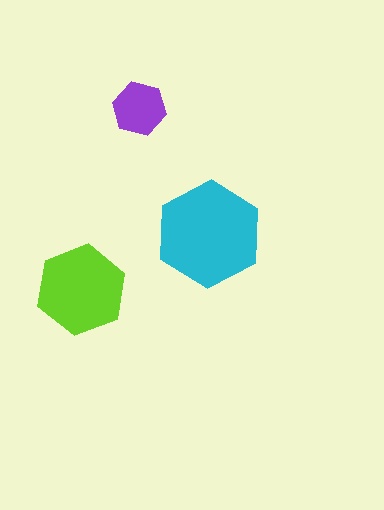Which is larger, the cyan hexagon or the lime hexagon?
The cyan one.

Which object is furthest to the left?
The lime hexagon is leftmost.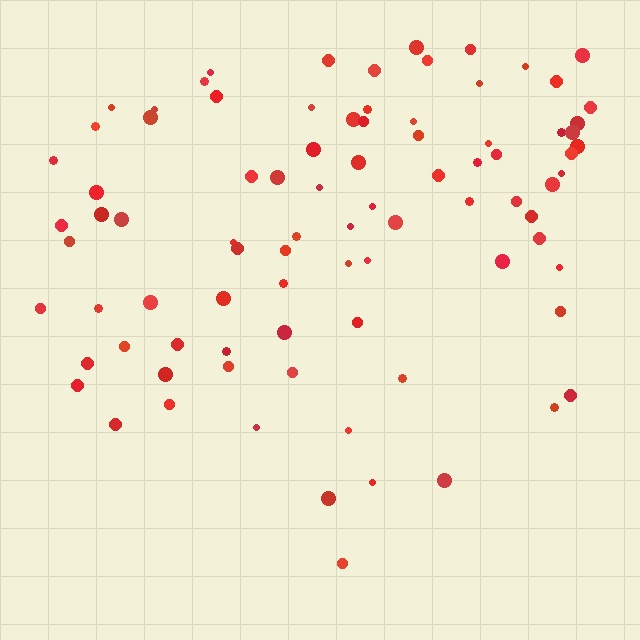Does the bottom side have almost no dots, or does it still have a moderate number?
Still a moderate number, just noticeably fewer than the top.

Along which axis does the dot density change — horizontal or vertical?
Vertical.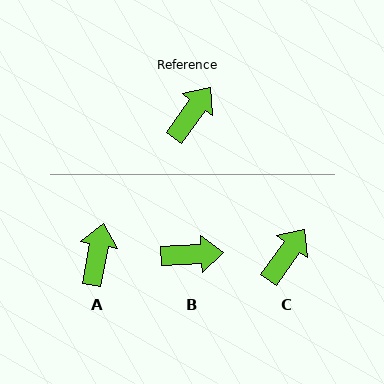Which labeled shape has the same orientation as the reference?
C.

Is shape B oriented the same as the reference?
No, it is off by about 51 degrees.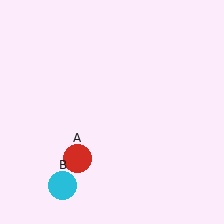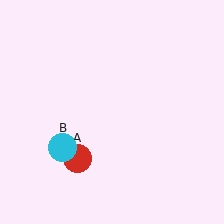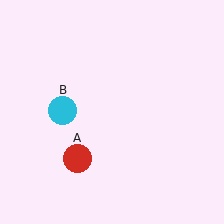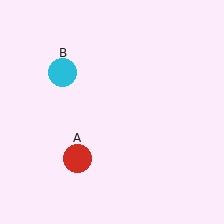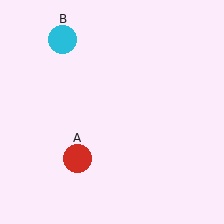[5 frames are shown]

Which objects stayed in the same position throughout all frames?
Red circle (object A) remained stationary.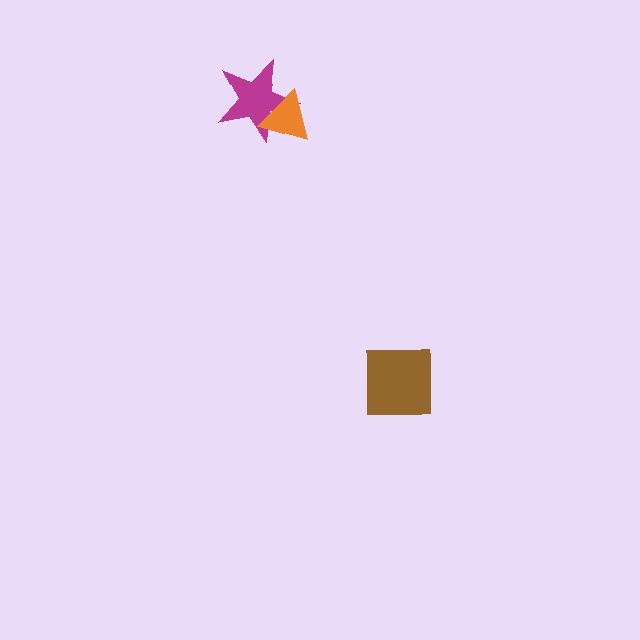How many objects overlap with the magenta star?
1 object overlaps with the magenta star.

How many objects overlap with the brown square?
0 objects overlap with the brown square.